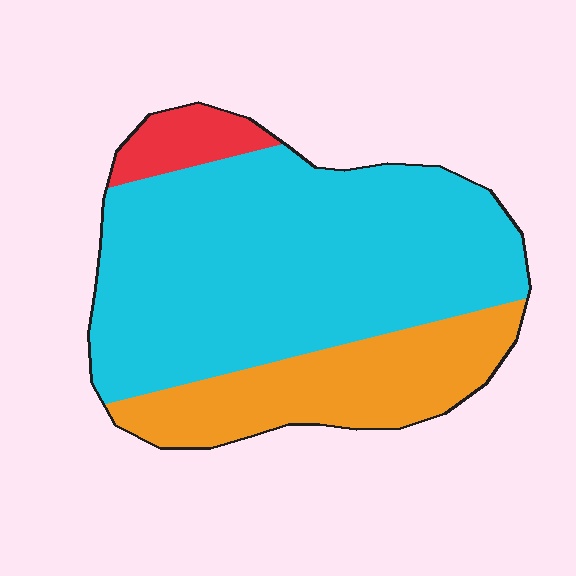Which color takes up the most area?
Cyan, at roughly 65%.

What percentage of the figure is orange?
Orange takes up about one quarter (1/4) of the figure.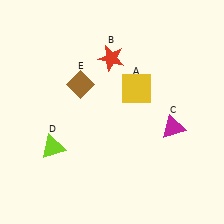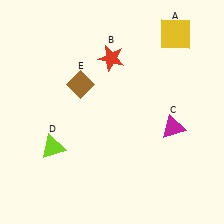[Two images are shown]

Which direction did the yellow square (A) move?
The yellow square (A) moved up.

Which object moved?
The yellow square (A) moved up.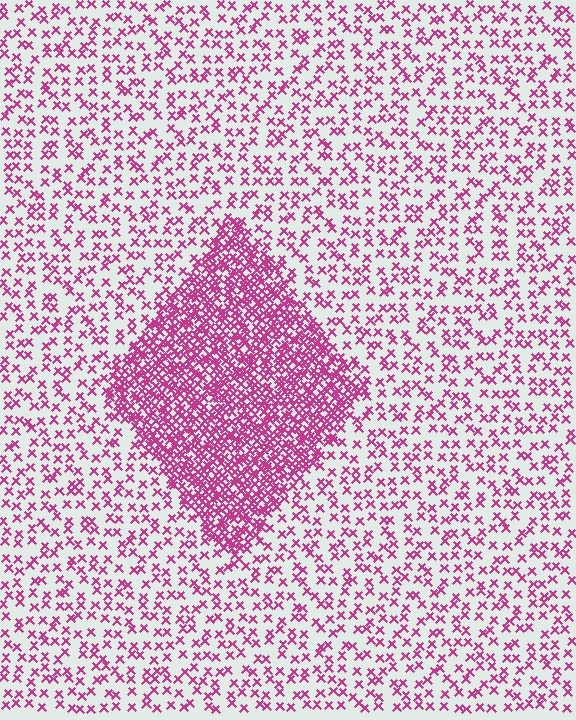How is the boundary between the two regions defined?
The boundary is defined by a change in element density (approximately 3.0x ratio). All elements are the same color, size, and shape.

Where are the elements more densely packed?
The elements are more densely packed inside the diamond boundary.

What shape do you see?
I see a diamond.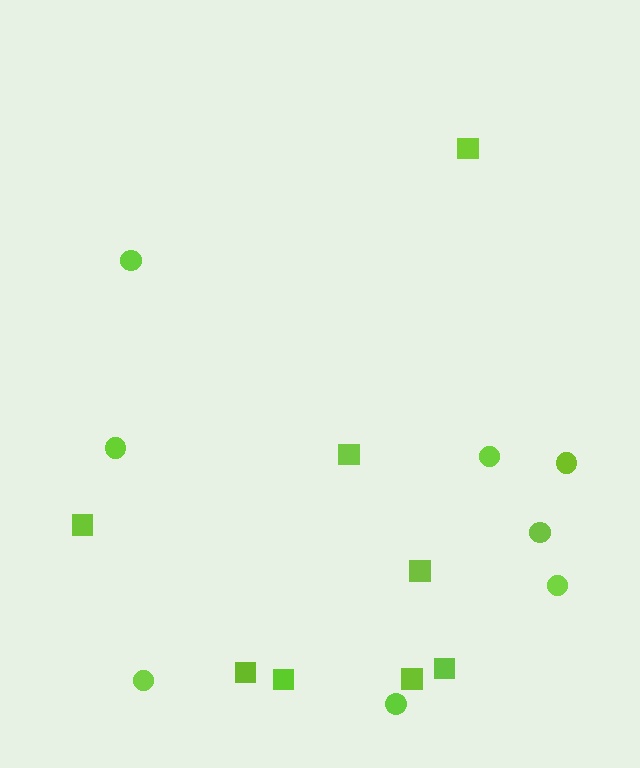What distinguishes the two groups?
There are 2 groups: one group of squares (8) and one group of circles (8).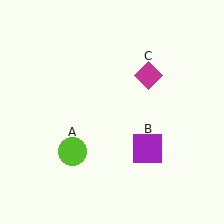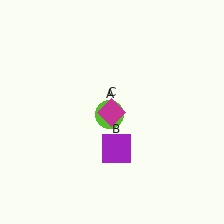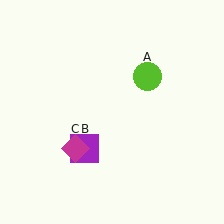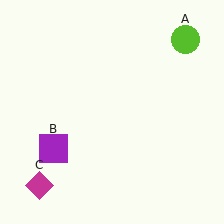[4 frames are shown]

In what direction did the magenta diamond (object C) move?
The magenta diamond (object C) moved down and to the left.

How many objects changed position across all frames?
3 objects changed position: lime circle (object A), purple square (object B), magenta diamond (object C).